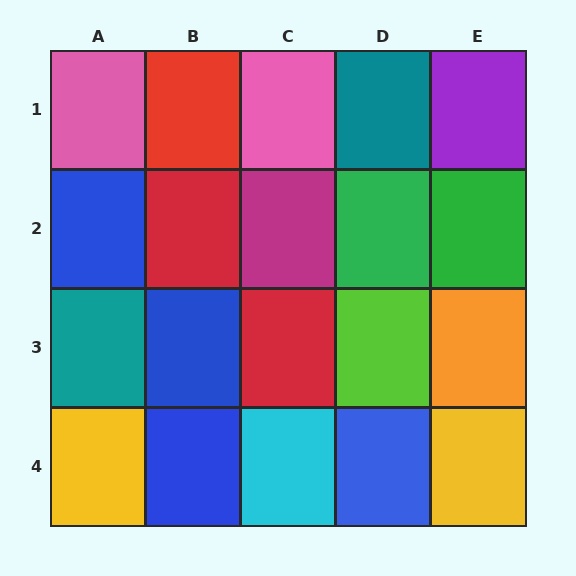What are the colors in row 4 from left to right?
Yellow, blue, cyan, blue, yellow.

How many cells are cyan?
1 cell is cyan.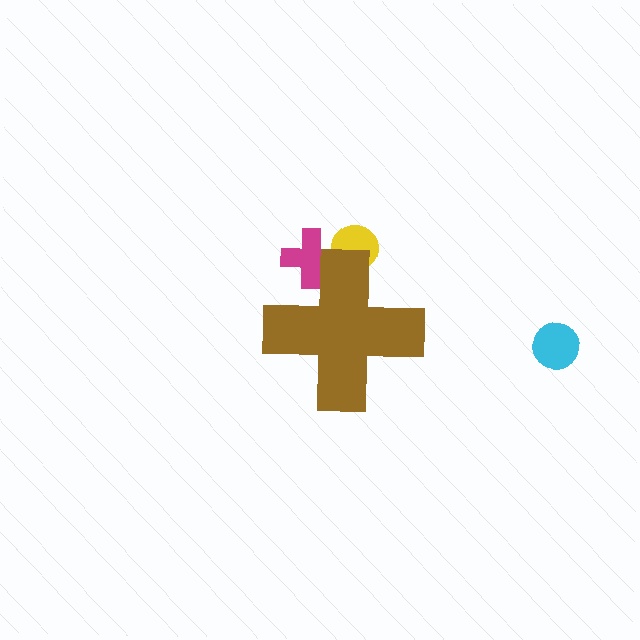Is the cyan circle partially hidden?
No, the cyan circle is fully visible.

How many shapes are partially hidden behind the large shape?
2 shapes are partially hidden.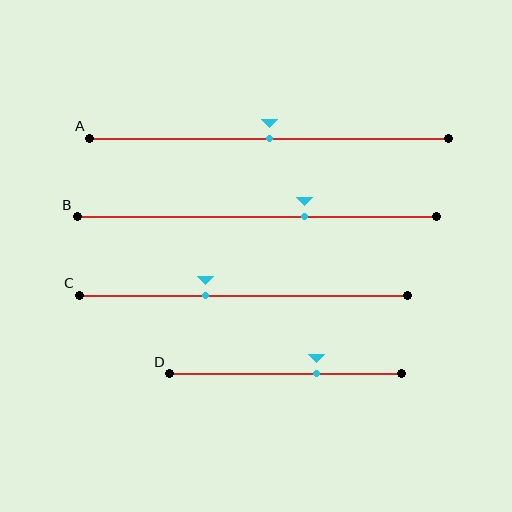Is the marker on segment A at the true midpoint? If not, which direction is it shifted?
Yes, the marker on segment A is at the true midpoint.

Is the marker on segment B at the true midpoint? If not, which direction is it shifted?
No, the marker on segment B is shifted to the right by about 13% of the segment length.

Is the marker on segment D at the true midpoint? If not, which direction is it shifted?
No, the marker on segment D is shifted to the right by about 13% of the segment length.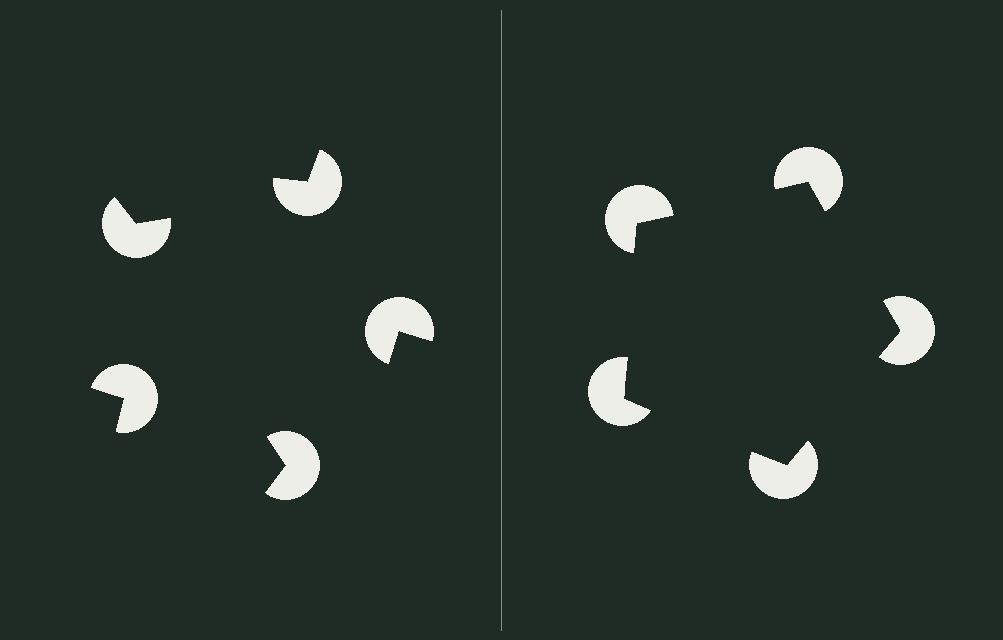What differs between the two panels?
The pac-man discs are positioned identically on both sides; only the wedge orientations differ. On the right they align to a pentagon; on the left they are misaligned.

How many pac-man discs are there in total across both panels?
10 — 5 on each side.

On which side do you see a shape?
An illusory pentagon appears on the right side. On the left side the wedge cuts are rotated, so no coherent shape forms.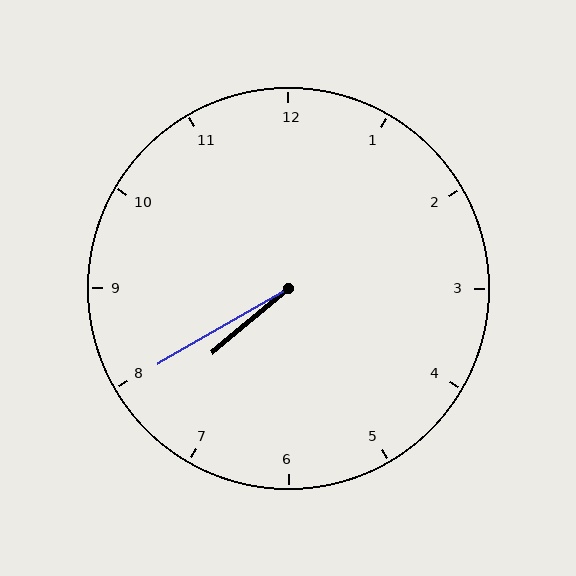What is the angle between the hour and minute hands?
Approximately 10 degrees.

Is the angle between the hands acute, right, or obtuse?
It is acute.